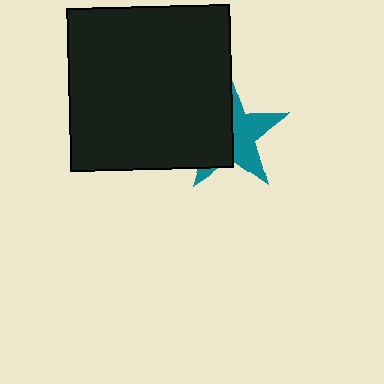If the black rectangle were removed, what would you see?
You would see the complete teal star.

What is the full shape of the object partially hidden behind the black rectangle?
The partially hidden object is a teal star.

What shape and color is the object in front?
The object in front is a black rectangle.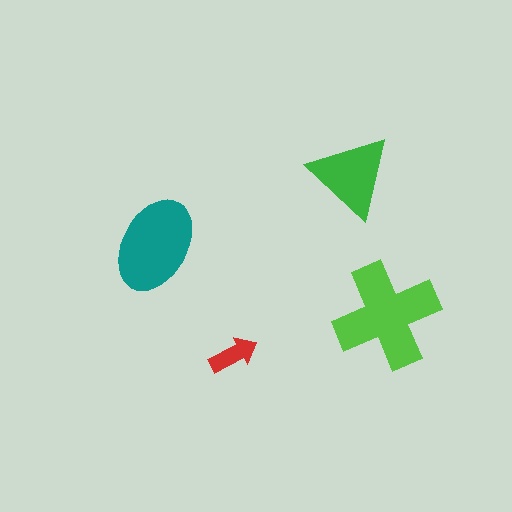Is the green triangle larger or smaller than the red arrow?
Larger.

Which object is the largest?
The lime cross.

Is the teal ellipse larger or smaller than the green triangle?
Larger.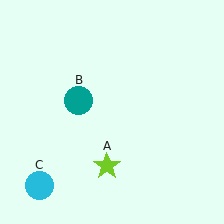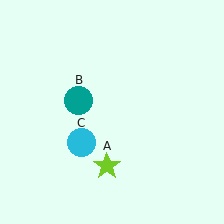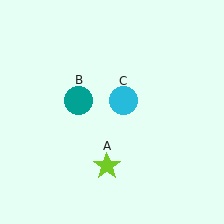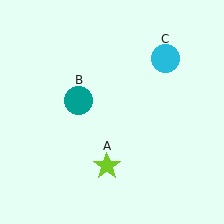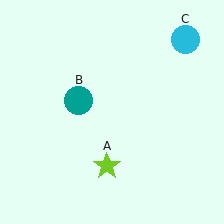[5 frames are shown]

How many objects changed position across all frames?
1 object changed position: cyan circle (object C).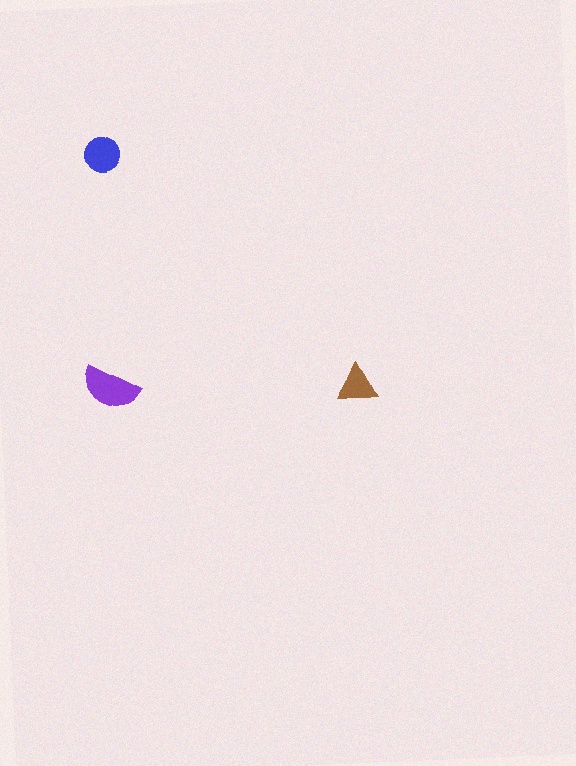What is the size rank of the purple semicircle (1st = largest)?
1st.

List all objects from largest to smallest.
The purple semicircle, the blue circle, the brown triangle.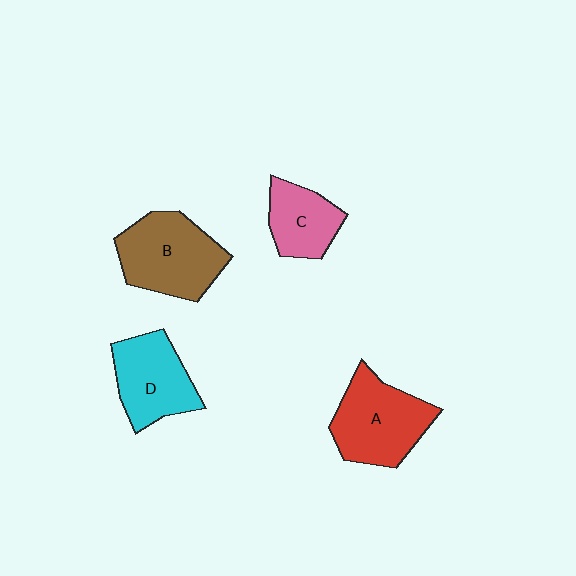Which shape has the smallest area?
Shape C (pink).